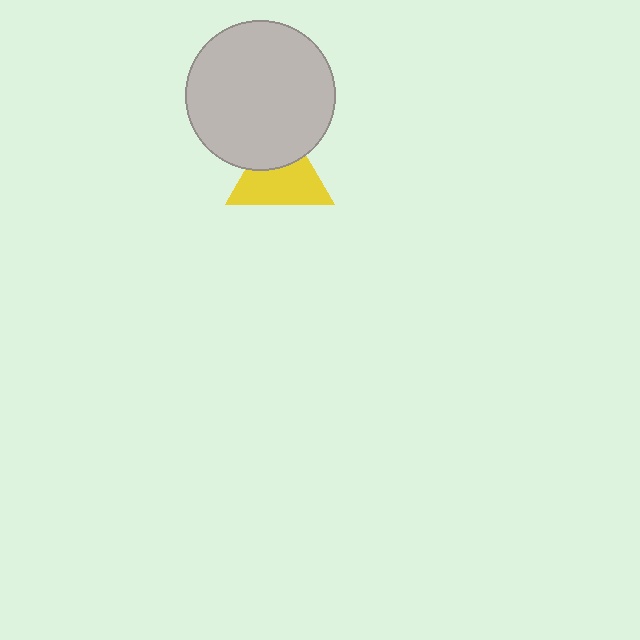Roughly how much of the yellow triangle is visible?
About half of it is visible (roughly 65%).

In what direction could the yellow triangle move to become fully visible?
The yellow triangle could move down. That would shift it out from behind the light gray circle entirely.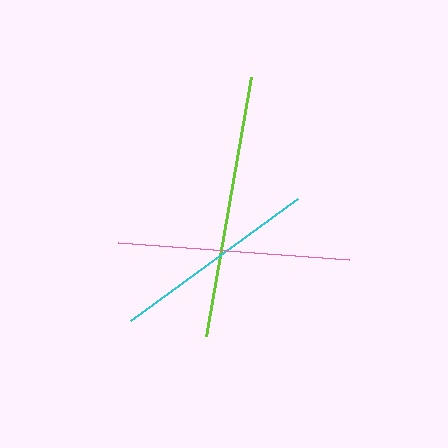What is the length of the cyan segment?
The cyan segment is approximately 208 pixels long.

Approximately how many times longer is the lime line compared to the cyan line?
The lime line is approximately 1.3 times the length of the cyan line.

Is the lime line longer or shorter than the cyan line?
The lime line is longer than the cyan line.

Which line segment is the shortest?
The cyan line is the shortest at approximately 208 pixels.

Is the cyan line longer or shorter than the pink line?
The pink line is longer than the cyan line.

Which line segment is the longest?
The lime line is the longest at approximately 263 pixels.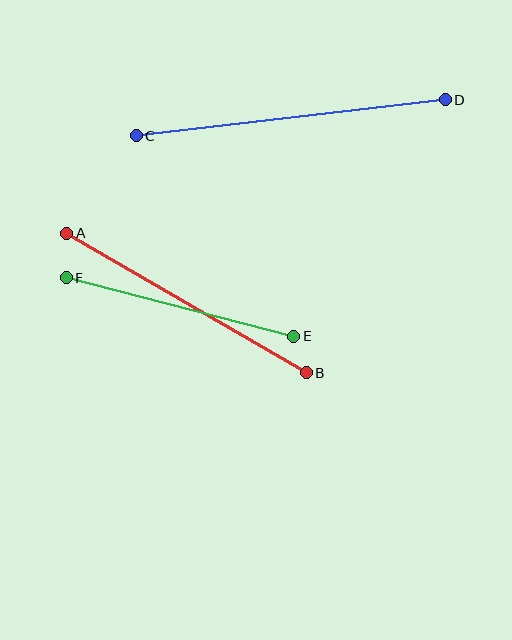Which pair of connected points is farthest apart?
Points C and D are farthest apart.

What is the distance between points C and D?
The distance is approximately 311 pixels.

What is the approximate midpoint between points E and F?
The midpoint is at approximately (180, 307) pixels.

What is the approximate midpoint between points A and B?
The midpoint is at approximately (186, 303) pixels.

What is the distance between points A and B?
The distance is approximately 277 pixels.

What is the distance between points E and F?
The distance is approximately 235 pixels.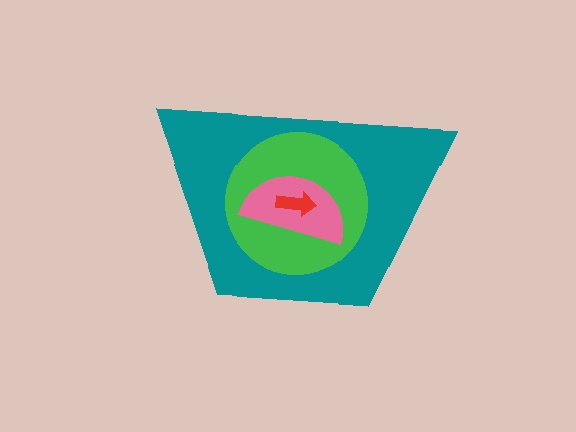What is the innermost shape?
The red arrow.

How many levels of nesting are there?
4.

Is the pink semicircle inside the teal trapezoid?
Yes.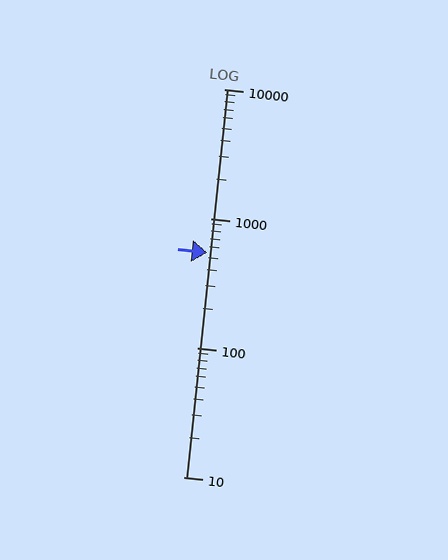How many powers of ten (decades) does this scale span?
The scale spans 3 decades, from 10 to 10000.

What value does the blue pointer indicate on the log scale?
The pointer indicates approximately 540.